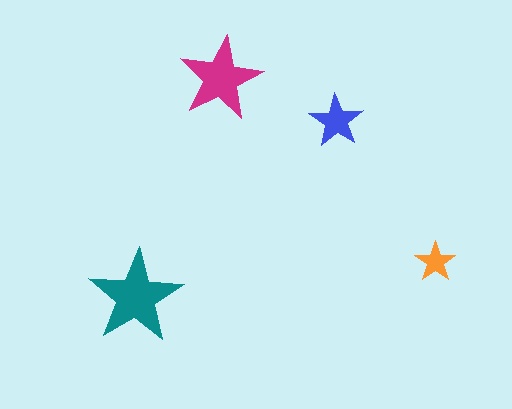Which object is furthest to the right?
The orange star is rightmost.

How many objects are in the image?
There are 4 objects in the image.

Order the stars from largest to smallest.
the teal one, the magenta one, the blue one, the orange one.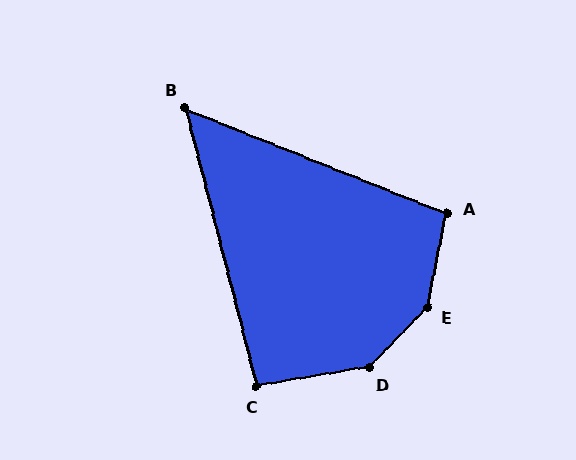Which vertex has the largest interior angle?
E, at approximately 147 degrees.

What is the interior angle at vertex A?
Approximately 100 degrees (obtuse).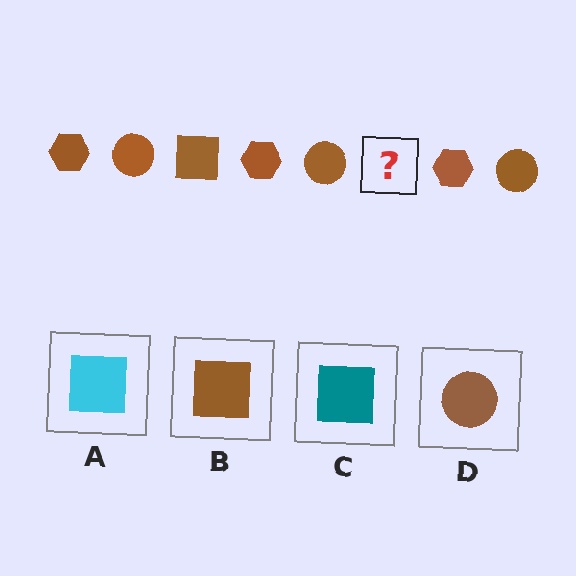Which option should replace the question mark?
Option B.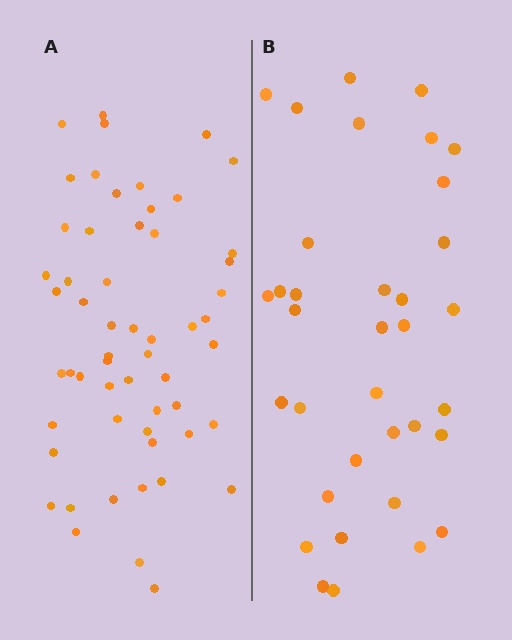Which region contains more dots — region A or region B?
Region A (the left region) has more dots.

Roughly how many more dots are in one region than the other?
Region A has approximately 20 more dots than region B.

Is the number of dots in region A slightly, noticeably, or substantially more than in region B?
Region A has substantially more. The ratio is roughly 1.6 to 1.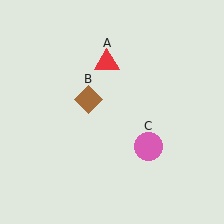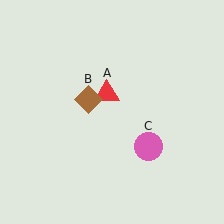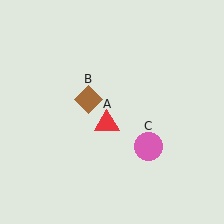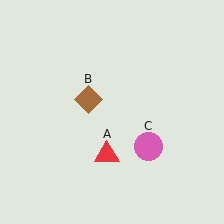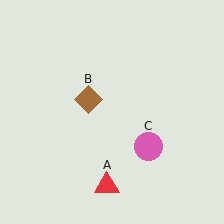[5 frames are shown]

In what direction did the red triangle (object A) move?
The red triangle (object A) moved down.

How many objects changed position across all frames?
1 object changed position: red triangle (object A).